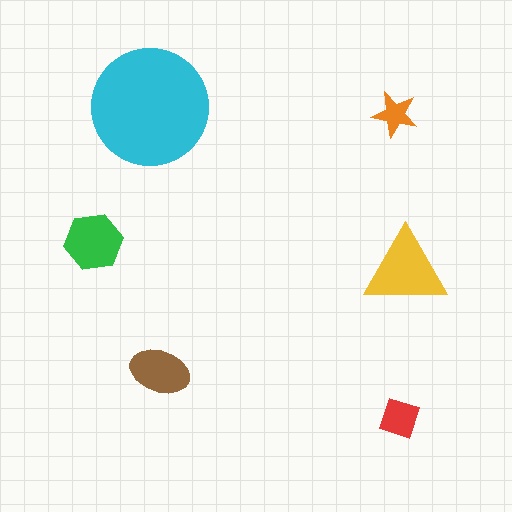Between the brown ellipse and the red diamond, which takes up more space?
The brown ellipse.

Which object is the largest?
The cyan circle.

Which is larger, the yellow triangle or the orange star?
The yellow triangle.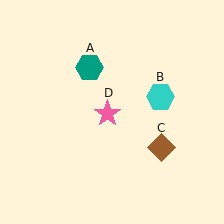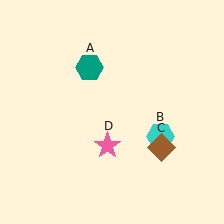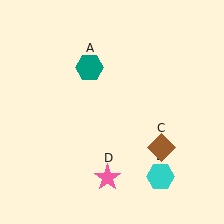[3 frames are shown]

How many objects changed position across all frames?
2 objects changed position: cyan hexagon (object B), pink star (object D).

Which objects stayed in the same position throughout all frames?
Teal hexagon (object A) and brown diamond (object C) remained stationary.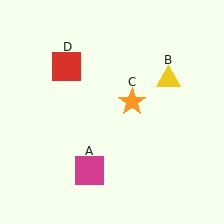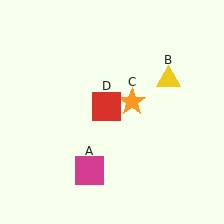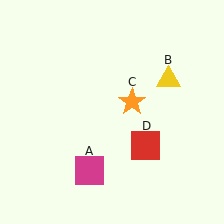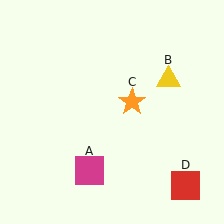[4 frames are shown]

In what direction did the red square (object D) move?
The red square (object D) moved down and to the right.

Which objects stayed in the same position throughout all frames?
Magenta square (object A) and yellow triangle (object B) and orange star (object C) remained stationary.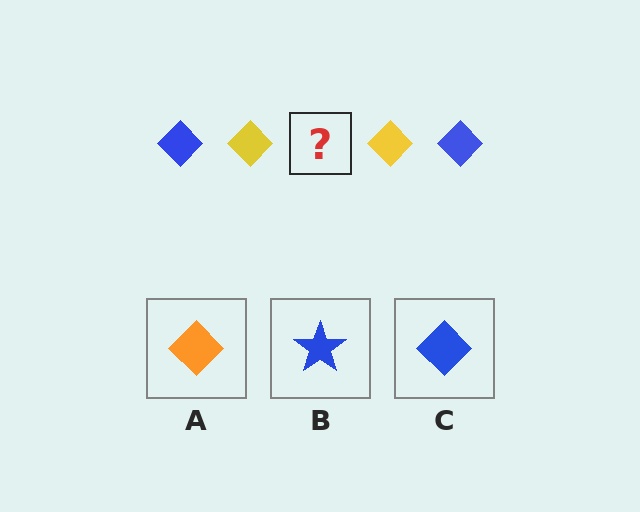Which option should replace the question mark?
Option C.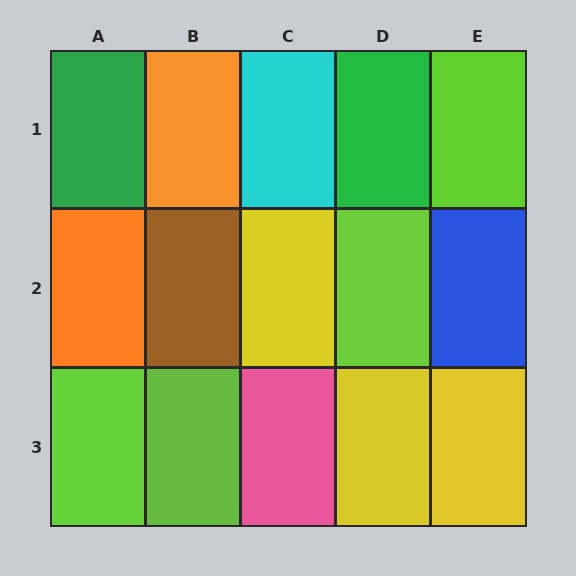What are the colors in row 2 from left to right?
Orange, brown, yellow, lime, blue.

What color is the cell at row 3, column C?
Pink.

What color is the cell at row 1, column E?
Lime.